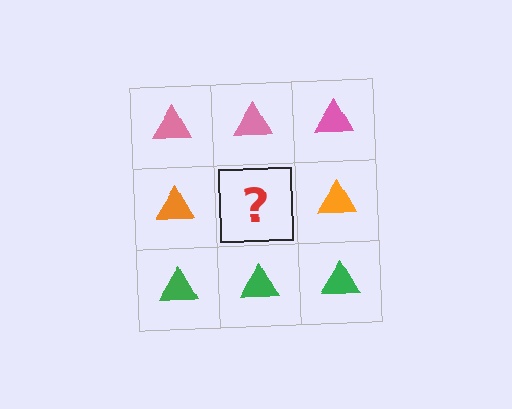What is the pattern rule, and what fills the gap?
The rule is that each row has a consistent color. The gap should be filled with an orange triangle.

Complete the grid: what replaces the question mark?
The question mark should be replaced with an orange triangle.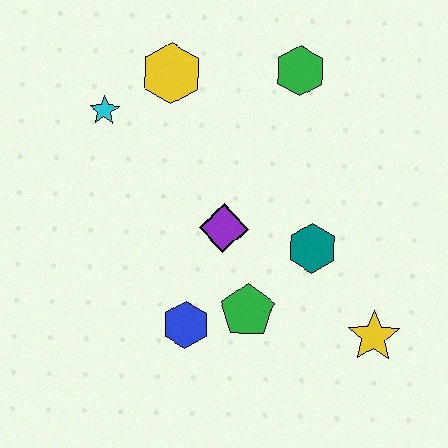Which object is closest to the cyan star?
The yellow hexagon is closest to the cyan star.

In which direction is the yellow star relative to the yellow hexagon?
The yellow star is below the yellow hexagon.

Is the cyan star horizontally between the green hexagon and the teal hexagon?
No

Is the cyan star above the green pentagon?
Yes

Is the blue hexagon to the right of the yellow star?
No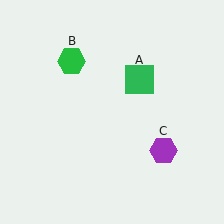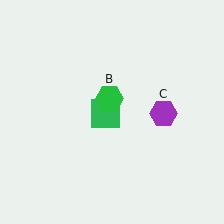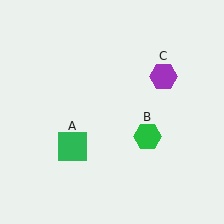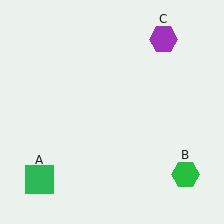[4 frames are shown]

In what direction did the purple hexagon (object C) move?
The purple hexagon (object C) moved up.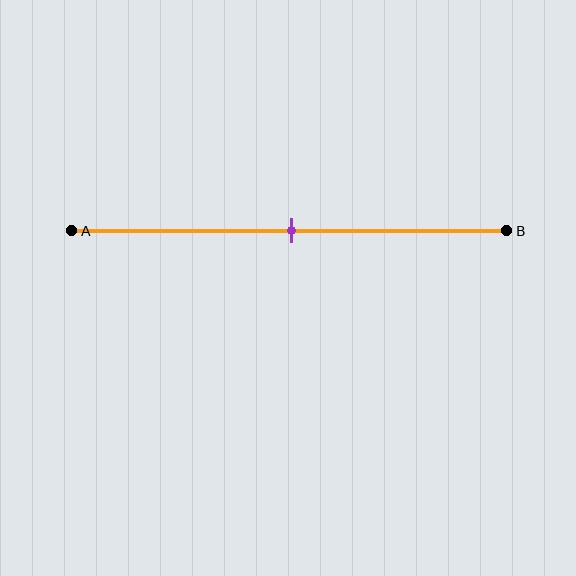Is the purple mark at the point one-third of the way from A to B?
No, the mark is at about 50% from A, not at the 33% one-third point.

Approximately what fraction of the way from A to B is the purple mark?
The purple mark is approximately 50% of the way from A to B.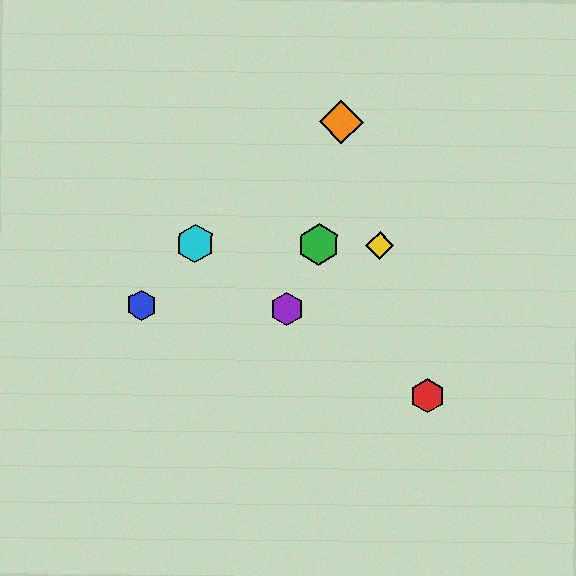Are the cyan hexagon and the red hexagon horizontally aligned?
No, the cyan hexagon is at y≈244 and the red hexagon is at y≈396.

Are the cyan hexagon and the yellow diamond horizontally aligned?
Yes, both are at y≈244.